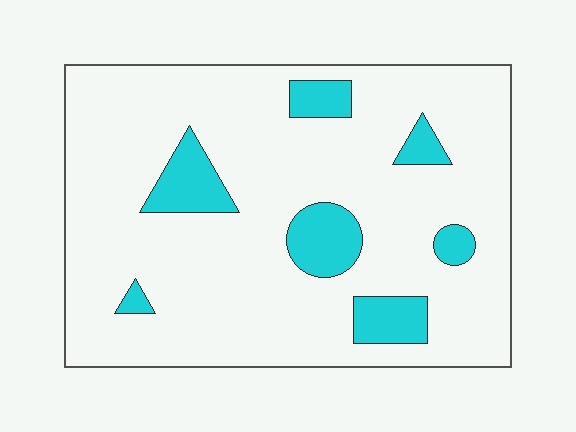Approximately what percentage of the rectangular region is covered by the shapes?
Approximately 15%.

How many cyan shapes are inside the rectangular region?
7.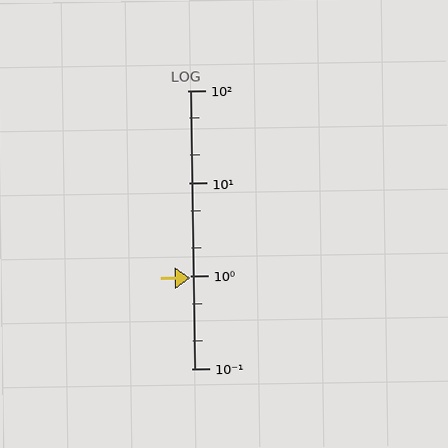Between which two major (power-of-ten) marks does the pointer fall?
The pointer is between 0.1 and 1.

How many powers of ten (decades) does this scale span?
The scale spans 3 decades, from 0.1 to 100.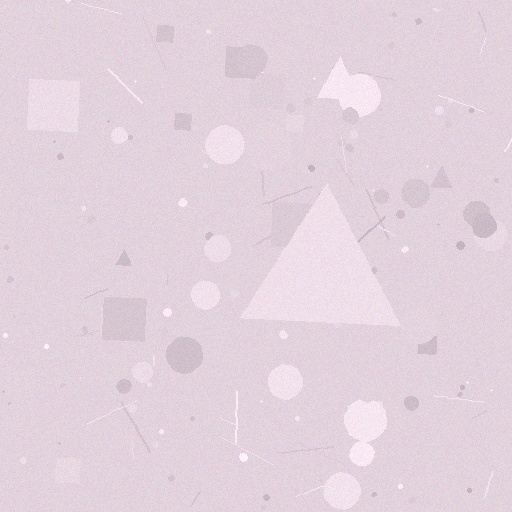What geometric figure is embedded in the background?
A triangle is embedded in the background.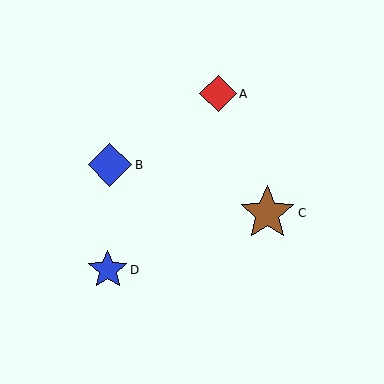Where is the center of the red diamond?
The center of the red diamond is at (218, 94).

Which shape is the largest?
The brown star (labeled C) is the largest.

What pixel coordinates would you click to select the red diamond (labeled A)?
Click at (218, 94) to select the red diamond A.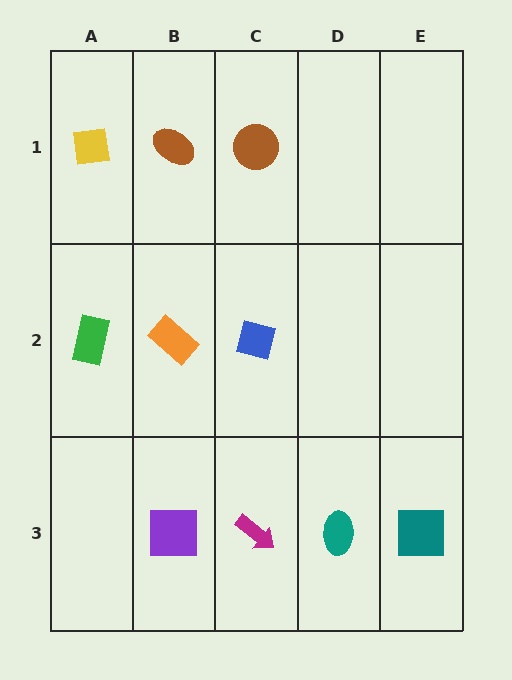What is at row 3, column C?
A magenta arrow.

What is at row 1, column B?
A brown ellipse.